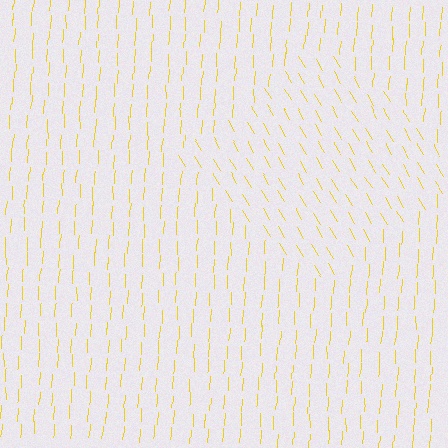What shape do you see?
I see a diamond.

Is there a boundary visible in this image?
Yes, there is a texture boundary formed by a change in line orientation.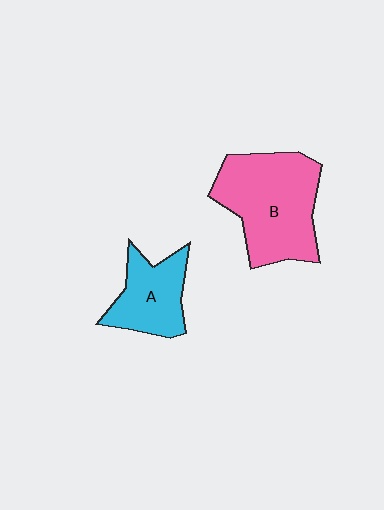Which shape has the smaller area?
Shape A (cyan).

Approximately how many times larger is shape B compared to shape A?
Approximately 1.8 times.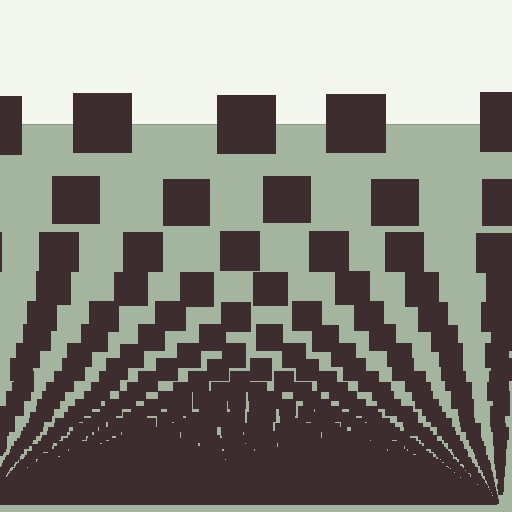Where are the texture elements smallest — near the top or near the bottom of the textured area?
Near the bottom.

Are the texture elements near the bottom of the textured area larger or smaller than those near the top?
Smaller. The gradient is inverted — elements near the bottom are smaller and denser.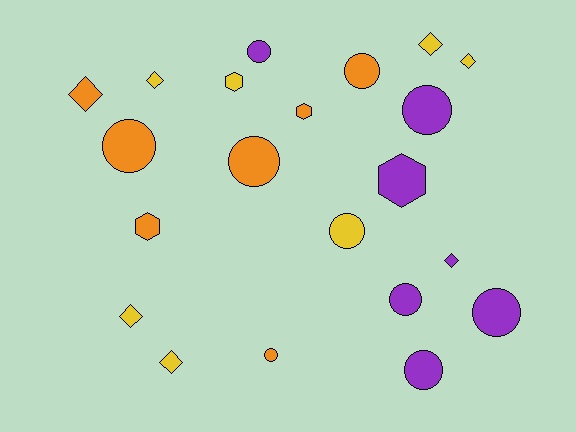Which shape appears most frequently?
Circle, with 10 objects.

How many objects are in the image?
There are 21 objects.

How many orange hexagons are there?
There are 2 orange hexagons.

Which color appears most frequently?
Orange, with 7 objects.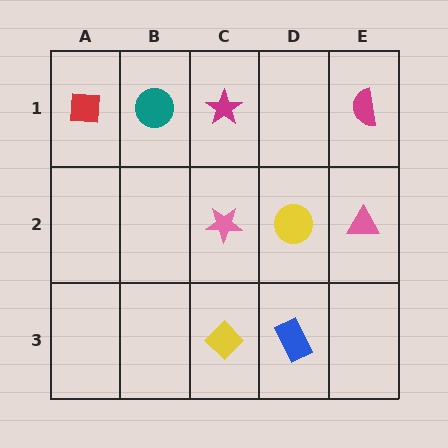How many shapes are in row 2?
3 shapes.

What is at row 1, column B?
A teal circle.